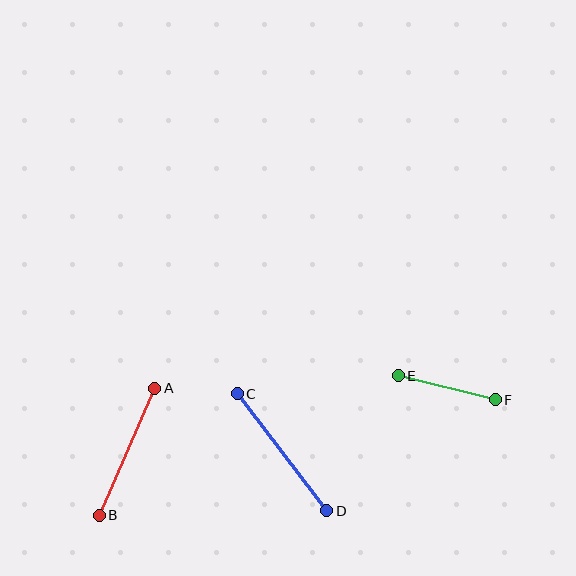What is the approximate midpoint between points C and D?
The midpoint is at approximately (282, 452) pixels.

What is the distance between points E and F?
The distance is approximately 100 pixels.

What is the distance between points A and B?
The distance is approximately 138 pixels.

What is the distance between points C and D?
The distance is approximately 148 pixels.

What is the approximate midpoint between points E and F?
The midpoint is at approximately (447, 388) pixels.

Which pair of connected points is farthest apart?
Points C and D are farthest apart.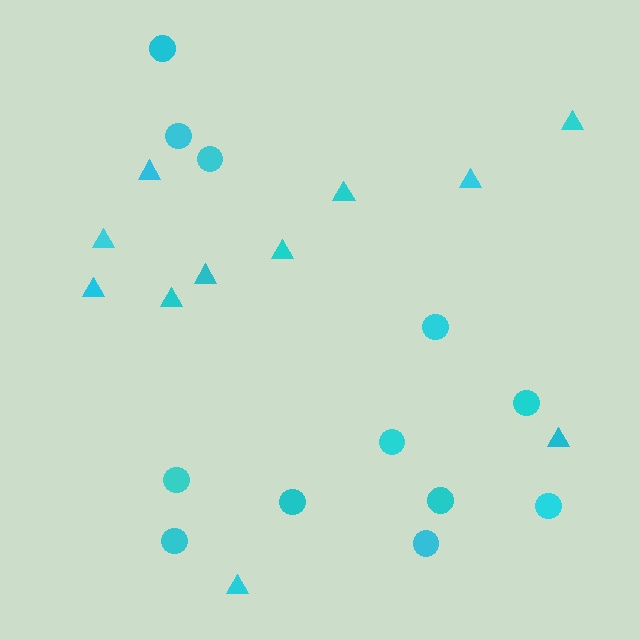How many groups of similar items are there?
There are 2 groups: one group of triangles (11) and one group of circles (12).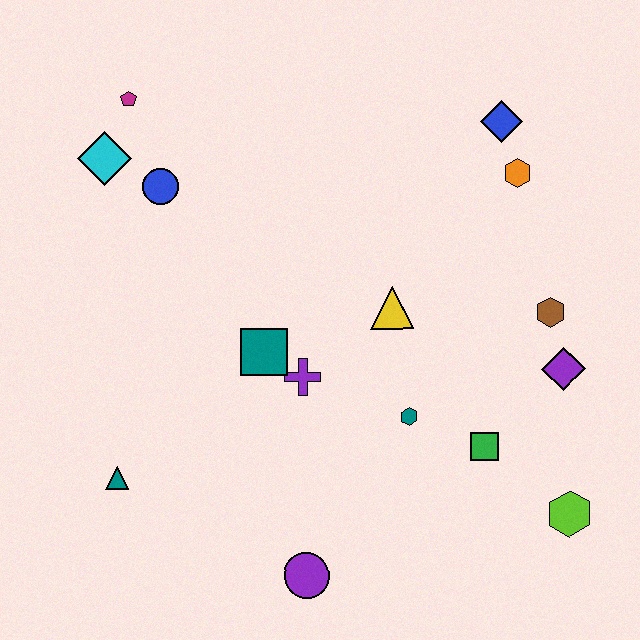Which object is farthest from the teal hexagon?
The magenta pentagon is farthest from the teal hexagon.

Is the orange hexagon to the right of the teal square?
Yes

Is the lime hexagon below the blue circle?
Yes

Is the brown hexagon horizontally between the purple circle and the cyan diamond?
No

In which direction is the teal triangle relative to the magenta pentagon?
The teal triangle is below the magenta pentagon.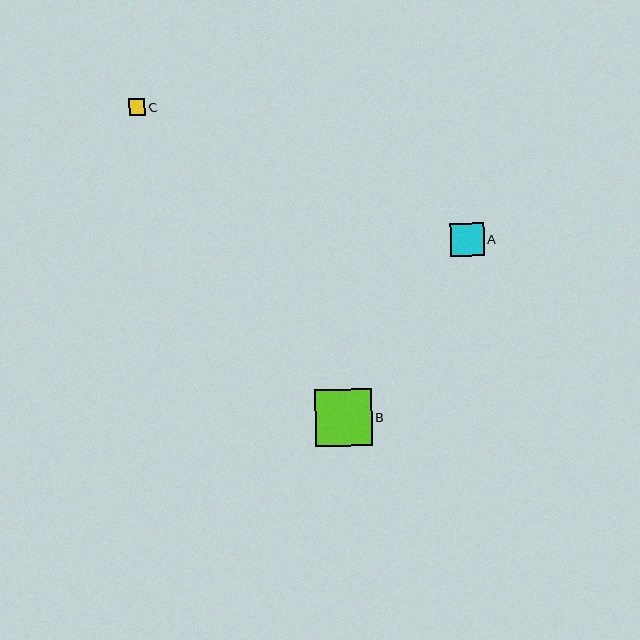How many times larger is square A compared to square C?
Square A is approximately 2.0 times the size of square C.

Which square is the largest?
Square B is the largest with a size of approximately 57 pixels.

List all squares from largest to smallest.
From largest to smallest: B, A, C.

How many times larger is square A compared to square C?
Square A is approximately 2.0 times the size of square C.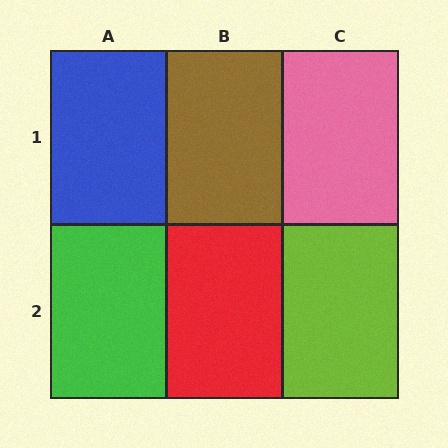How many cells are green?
1 cell is green.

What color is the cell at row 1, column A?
Blue.